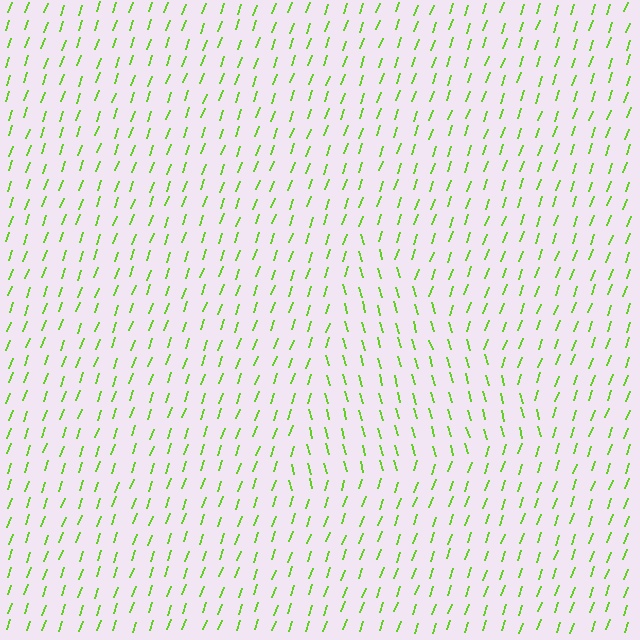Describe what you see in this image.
The image is filled with small lime line segments. A triangle region in the image has lines oriented differently from the surrounding lines, creating a visible texture boundary.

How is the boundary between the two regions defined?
The boundary is defined purely by a change in line orientation (approximately 34 degrees difference). All lines are the same color and thickness.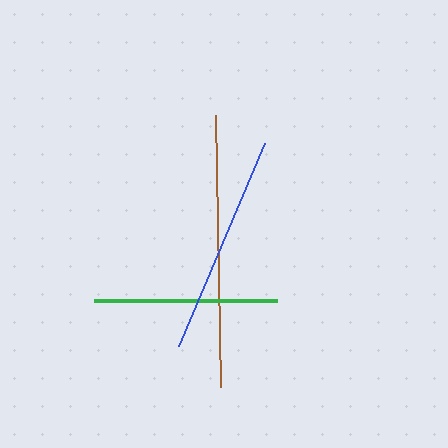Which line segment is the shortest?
The green line is the shortest at approximately 183 pixels.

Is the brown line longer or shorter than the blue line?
The brown line is longer than the blue line.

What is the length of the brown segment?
The brown segment is approximately 273 pixels long.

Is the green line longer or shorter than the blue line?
The blue line is longer than the green line.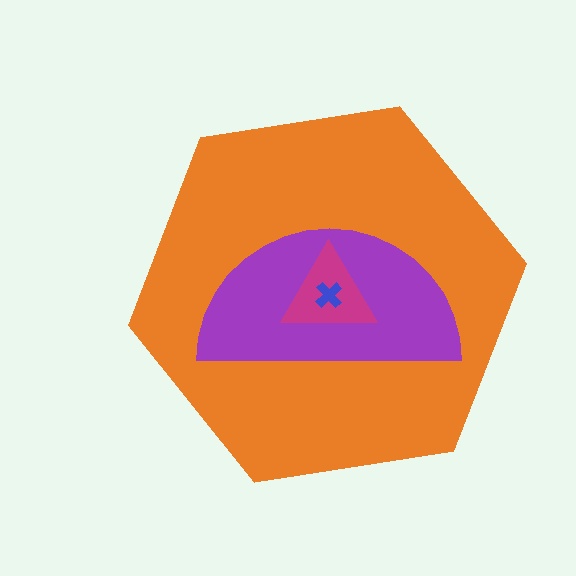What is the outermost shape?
The orange hexagon.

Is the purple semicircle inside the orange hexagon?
Yes.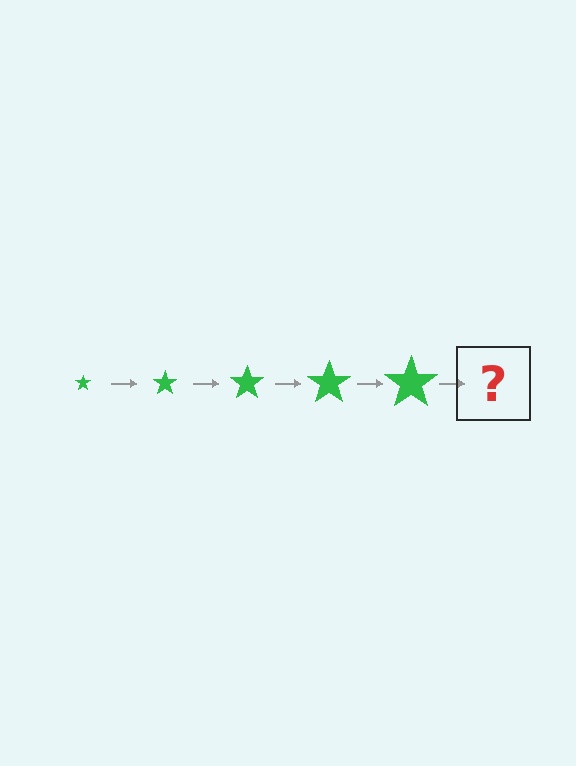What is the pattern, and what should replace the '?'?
The pattern is that the star gets progressively larger each step. The '?' should be a green star, larger than the previous one.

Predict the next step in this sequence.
The next step is a green star, larger than the previous one.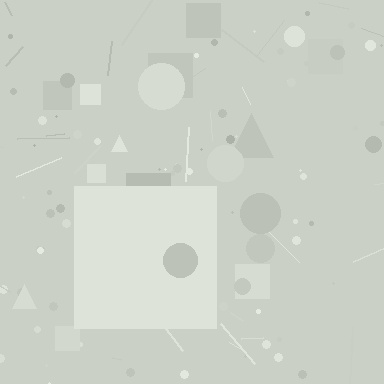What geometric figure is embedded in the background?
A square is embedded in the background.